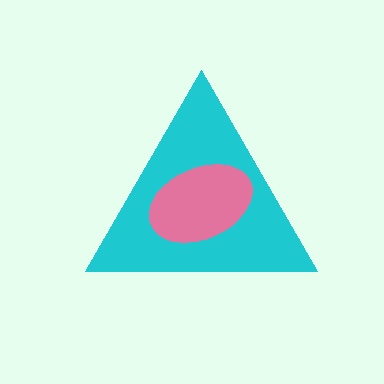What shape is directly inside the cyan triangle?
The pink ellipse.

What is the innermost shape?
The pink ellipse.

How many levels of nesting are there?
2.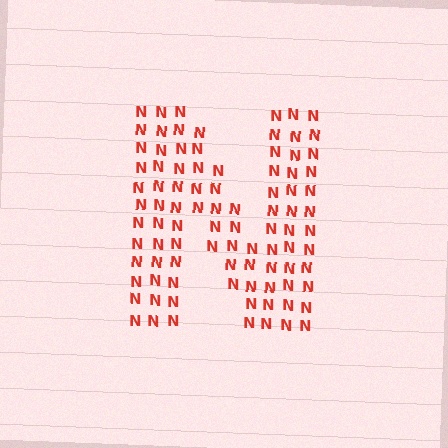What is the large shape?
The large shape is the letter N.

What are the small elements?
The small elements are letter N's.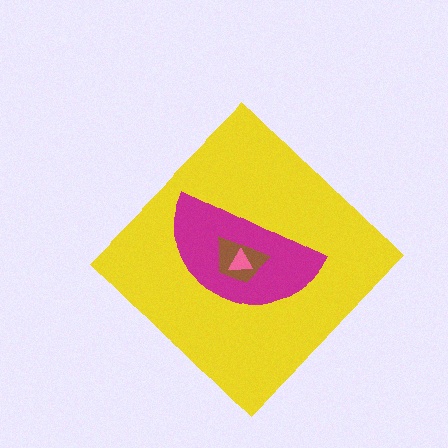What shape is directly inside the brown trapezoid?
The pink triangle.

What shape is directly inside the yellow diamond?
The magenta semicircle.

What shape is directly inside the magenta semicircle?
The brown trapezoid.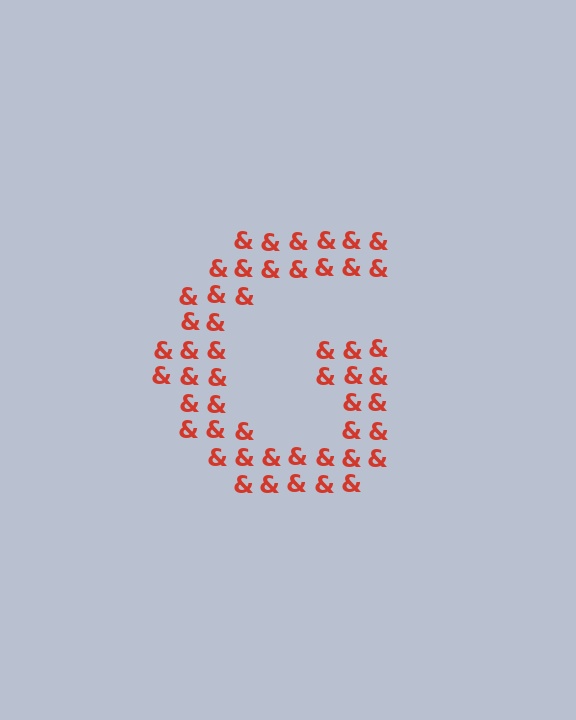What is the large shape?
The large shape is the letter G.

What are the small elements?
The small elements are ampersands.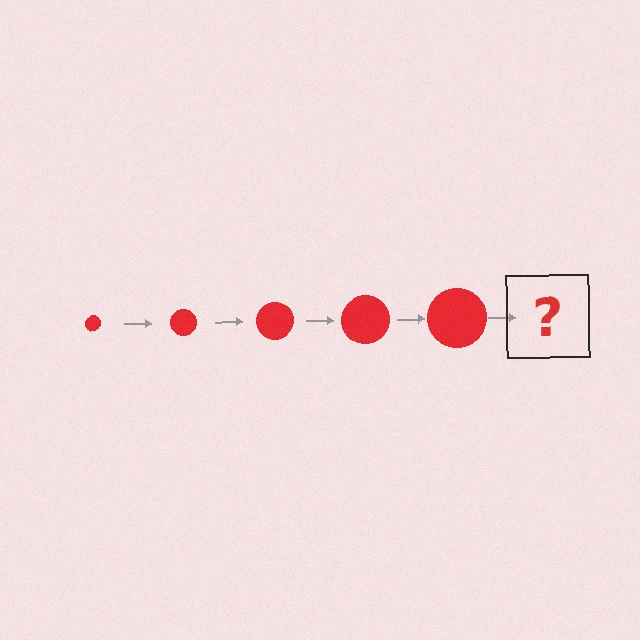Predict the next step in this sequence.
The next step is a red circle, larger than the previous one.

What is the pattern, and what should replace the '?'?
The pattern is that the circle gets progressively larger each step. The '?' should be a red circle, larger than the previous one.